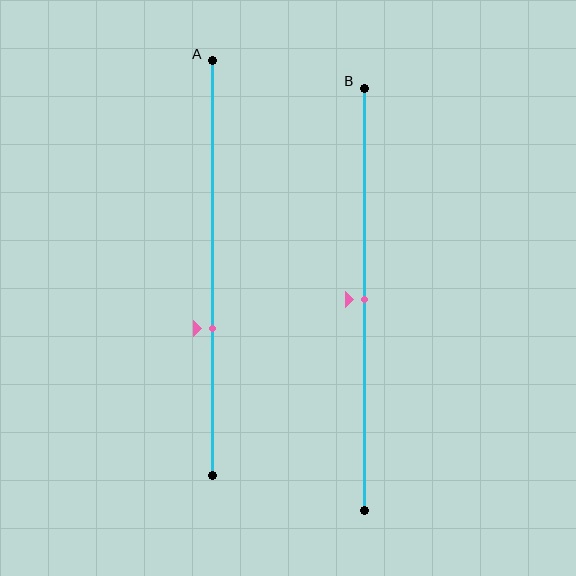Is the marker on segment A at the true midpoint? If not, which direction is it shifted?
No, the marker on segment A is shifted downward by about 15% of the segment length.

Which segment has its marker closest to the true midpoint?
Segment B has its marker closest to the true midpoint.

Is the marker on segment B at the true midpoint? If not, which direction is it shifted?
Yes, the marker on segment B is at the true midpoint.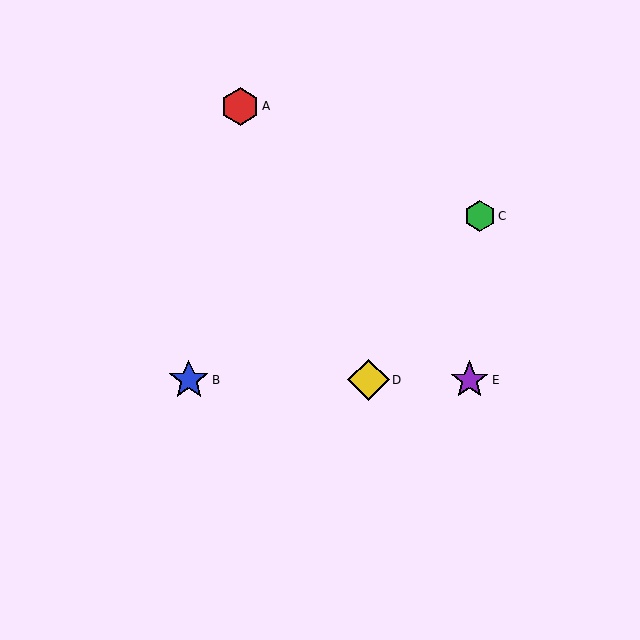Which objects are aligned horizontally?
Objects B, D, E are aligned horizontally.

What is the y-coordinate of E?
Object E is at y≈380.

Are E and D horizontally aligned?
Yes, both are at y≈380.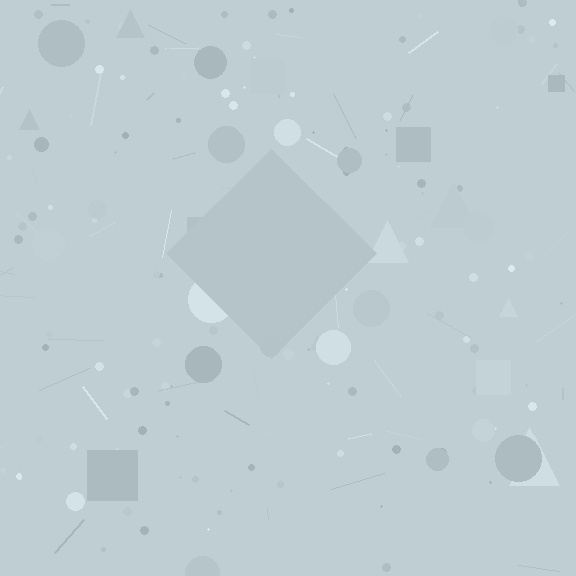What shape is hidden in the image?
A diamond is hidden in the image.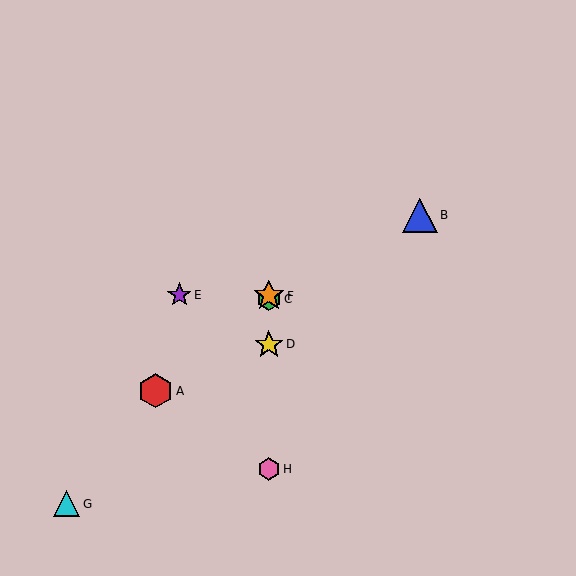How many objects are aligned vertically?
4 objects (C, D, F, H) are aligned vertically.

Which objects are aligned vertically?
Objects C, D, F, H are aligned vertically.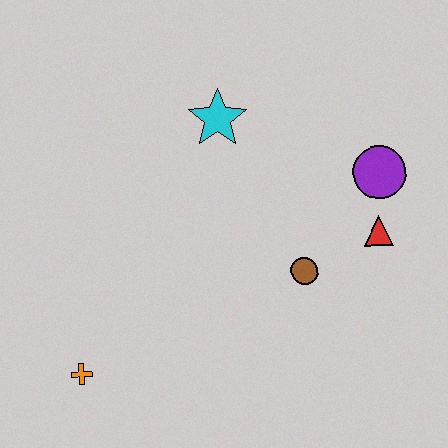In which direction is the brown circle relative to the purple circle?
The brown circle is below the purple circle.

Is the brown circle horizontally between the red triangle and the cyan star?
Yes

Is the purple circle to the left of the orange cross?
No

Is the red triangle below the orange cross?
No